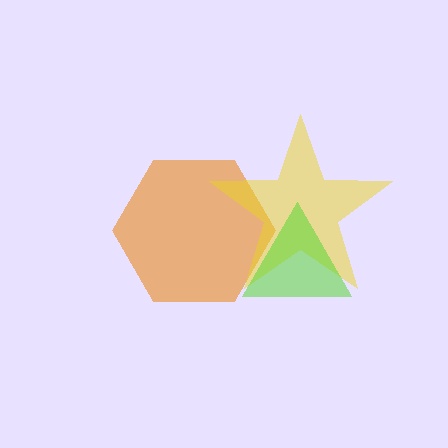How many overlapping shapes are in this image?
There are 3 overlapping shapes in the image.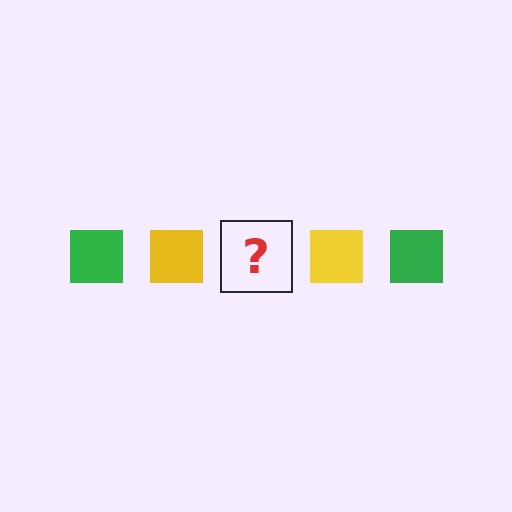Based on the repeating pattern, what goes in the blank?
The blank should be a green square.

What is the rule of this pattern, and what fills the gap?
The rule is that the pattern cycles through green, yellow squares. The gap should be filled with a green square.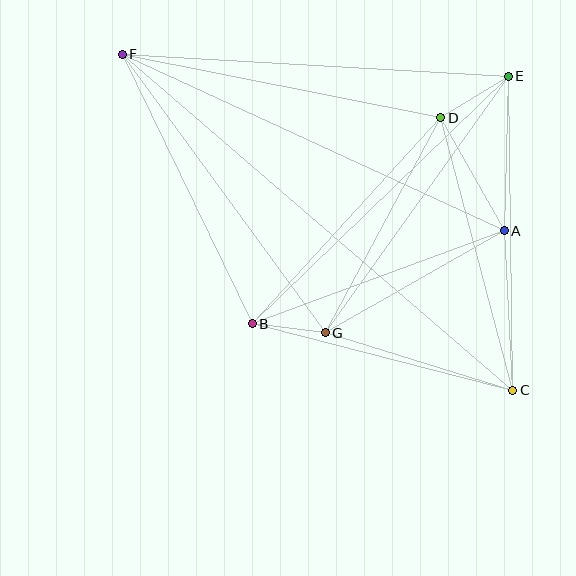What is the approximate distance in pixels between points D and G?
The distance between D and G is approximately 244 pixels.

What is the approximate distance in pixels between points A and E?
The distance between A and E is approximately 155 pixels.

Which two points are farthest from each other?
Points C and F are farthest from each other.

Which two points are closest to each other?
Points B and G are closest to each other.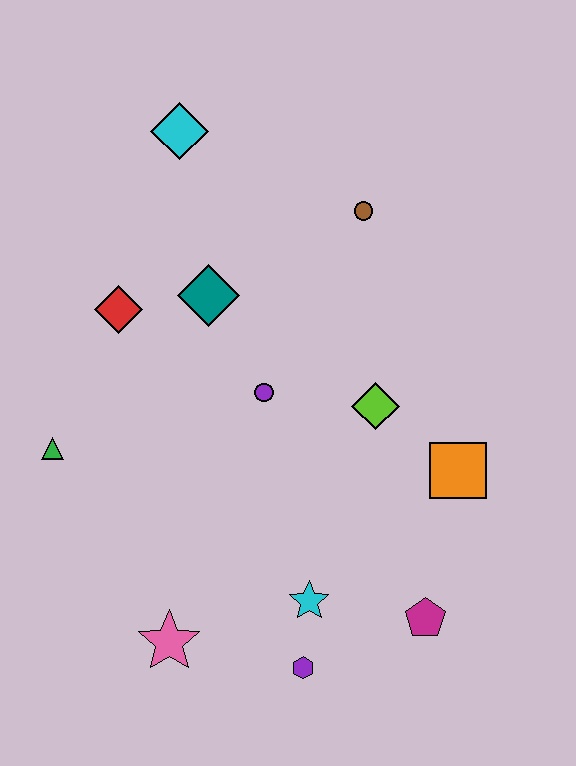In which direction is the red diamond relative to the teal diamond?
The red diamond is to the left of the teal diamond.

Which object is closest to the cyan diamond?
The teal diamond is closest to the cyan diamond.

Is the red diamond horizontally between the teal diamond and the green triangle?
Yes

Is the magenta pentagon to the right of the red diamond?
Yes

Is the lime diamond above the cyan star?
Yes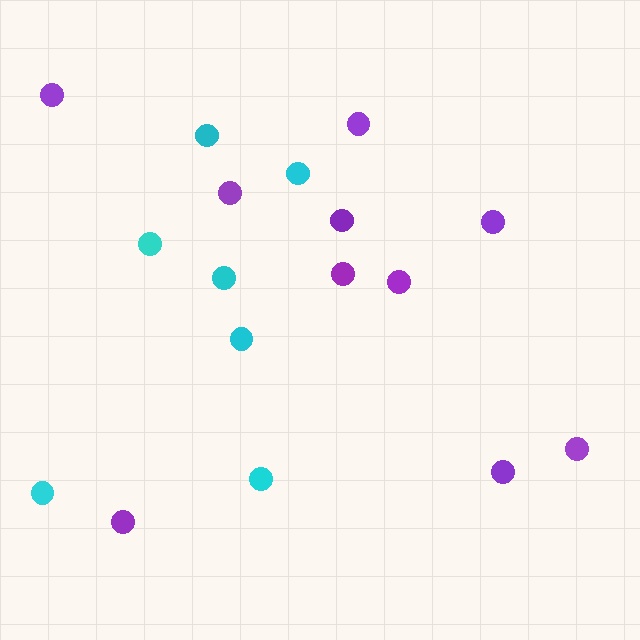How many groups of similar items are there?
There are 2 groups: one group of cyan circles (7) and one group of purple circles (10).